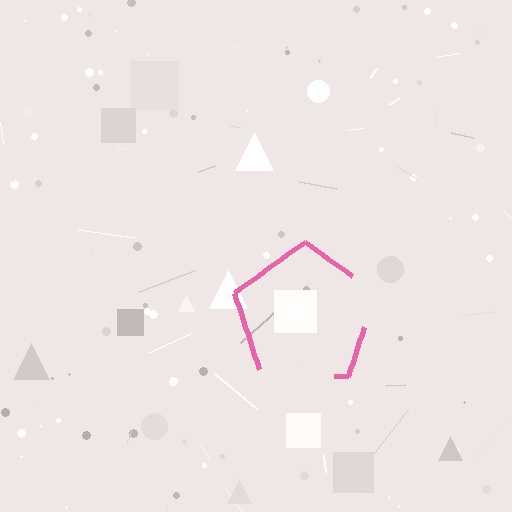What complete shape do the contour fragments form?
The contour fragments form a pentagon.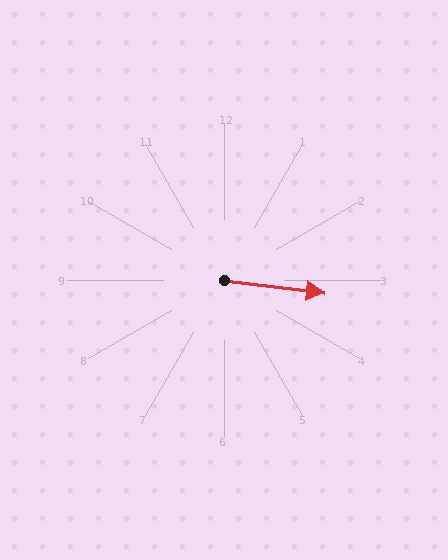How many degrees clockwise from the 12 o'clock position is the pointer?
Approximately 97 degrees.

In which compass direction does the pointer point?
East.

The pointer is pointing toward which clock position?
Roughly 3 o'clock.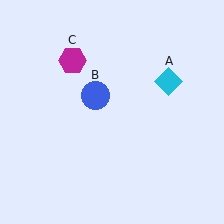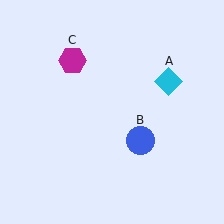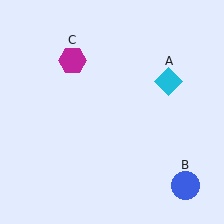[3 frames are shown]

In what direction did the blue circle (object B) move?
The blue circle (object B) moved down and to the right.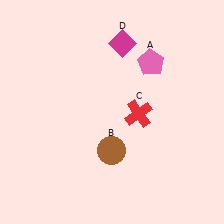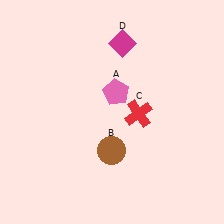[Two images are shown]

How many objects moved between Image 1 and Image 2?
1 object moved between the two images.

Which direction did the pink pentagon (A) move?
The pink pentagon (A) moved left.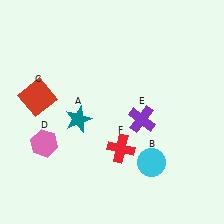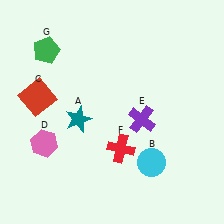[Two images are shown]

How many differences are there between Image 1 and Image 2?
There is 1 difference between the two images.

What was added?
A green pentagon (G) was added in Image 2.